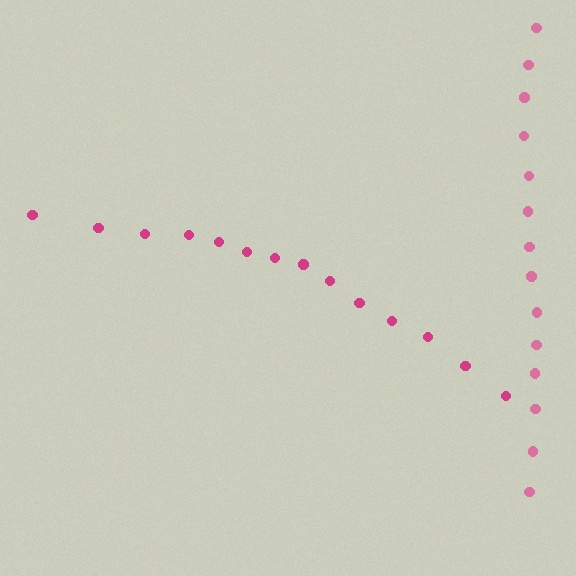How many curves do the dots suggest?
There are 2 distinct paths.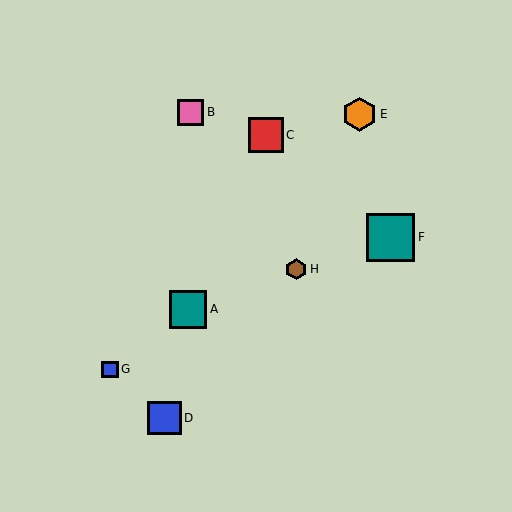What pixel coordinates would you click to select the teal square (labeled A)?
Click at (188, 309) to select the teal square A.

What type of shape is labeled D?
Shape D is a blue square.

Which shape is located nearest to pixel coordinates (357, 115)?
The orange hexagon (labeled E) at (360, 114) is nearest to that location.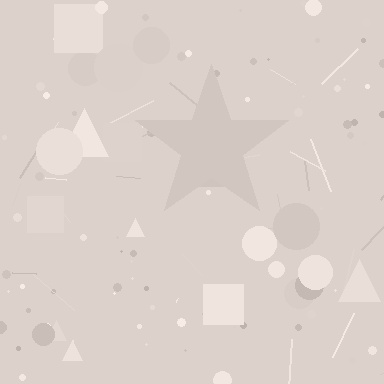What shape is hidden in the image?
A star is hidden in the image.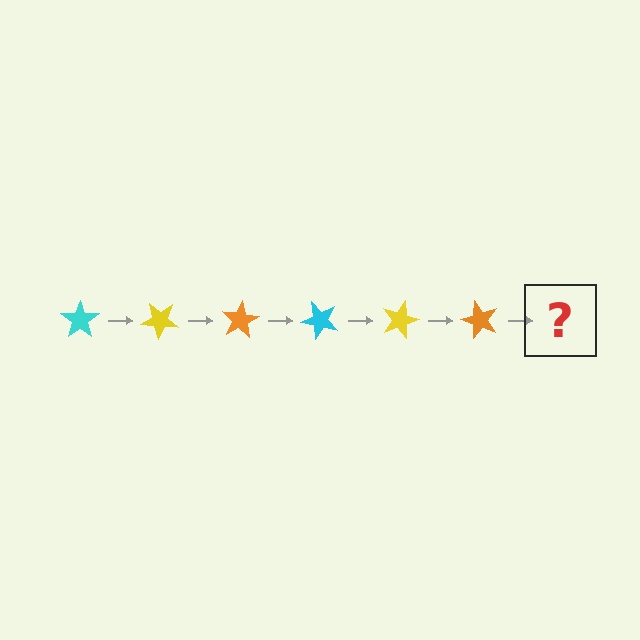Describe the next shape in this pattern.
It should be a cyan star, rotated 240 degrees from the start.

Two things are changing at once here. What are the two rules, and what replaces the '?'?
The two rules are that it rotates 40 degrees each step and the color cycles through cyan, yellow, and orange. The '?' should be a cyan star, rotated 240 degrees from the start.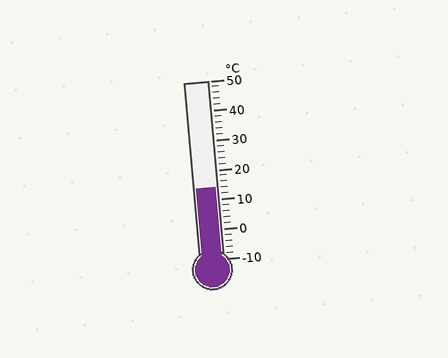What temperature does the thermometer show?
The thermometer shows approximately 14°C.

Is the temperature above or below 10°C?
The temperature is above 10°C.